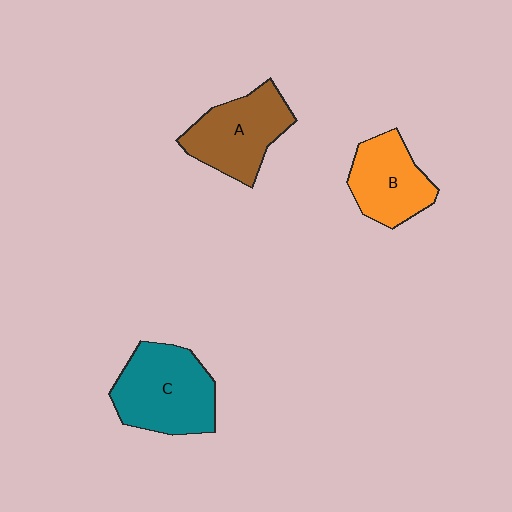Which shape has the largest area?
Shape C (teal).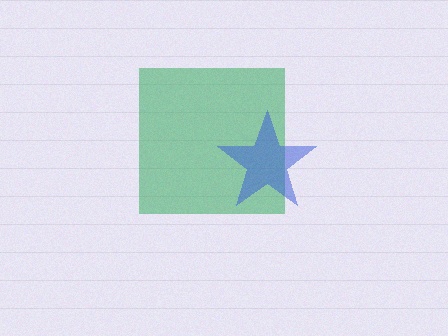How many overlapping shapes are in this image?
There are 2 overlapping shapes in the image.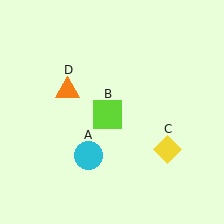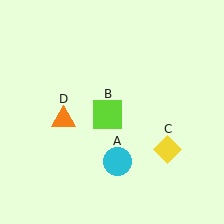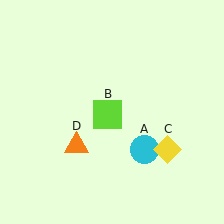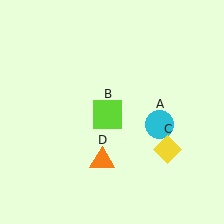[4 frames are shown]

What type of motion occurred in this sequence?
The cyan circle (object A), orange triangle (object D) rotated counterclockwise around the center of the scene.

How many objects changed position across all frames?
2 objects changed position: cyan circle (object A), orange triangle (object D).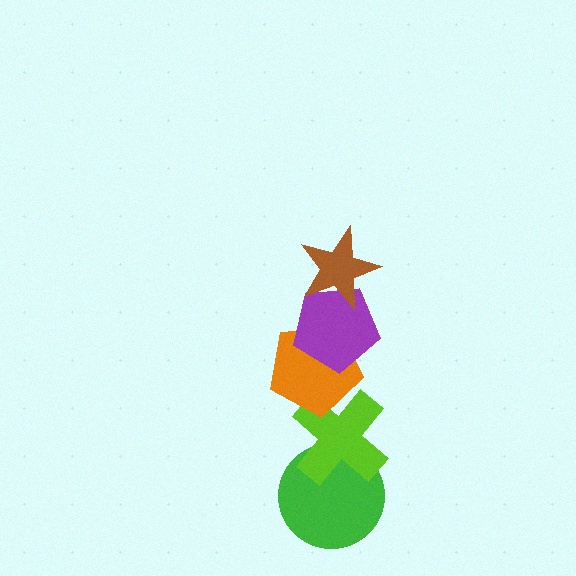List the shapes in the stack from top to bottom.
From top to bottom: the brown star, the purple pentagon, the orange pentagon, the lime cross, the green circle.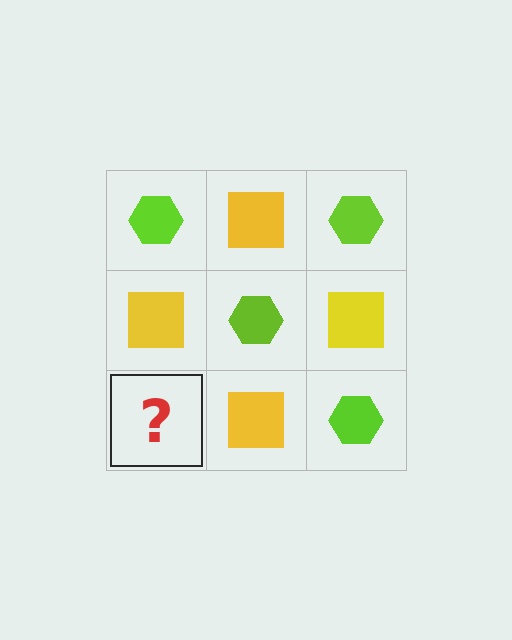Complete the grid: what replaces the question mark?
The question mark should be replaced with a lime hexagon.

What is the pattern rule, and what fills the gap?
The rule is that it alternates lime hexagon and yellow square in a checkerboard pattern. The gap should be filled with a lime hexagon.